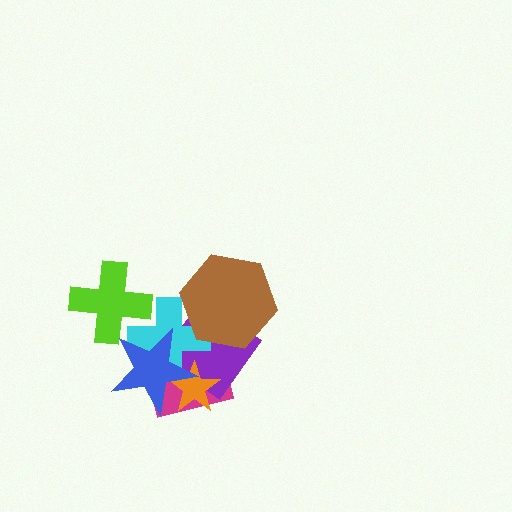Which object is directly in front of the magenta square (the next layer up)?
The purple diamond is directly in front of the magenta square.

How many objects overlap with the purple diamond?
5 objects overlap with the purple diamond.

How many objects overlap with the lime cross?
1 object overlaps with the lime cross.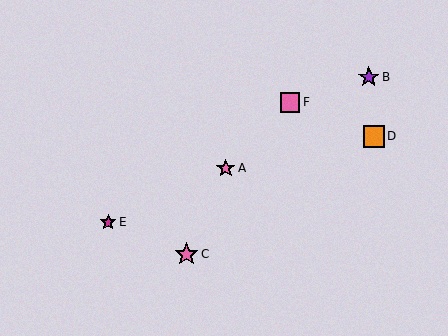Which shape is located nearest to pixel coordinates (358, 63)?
The purple star (labeled B) at (369, 77) is nearest to that location.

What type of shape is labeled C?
Shape C is a pink star.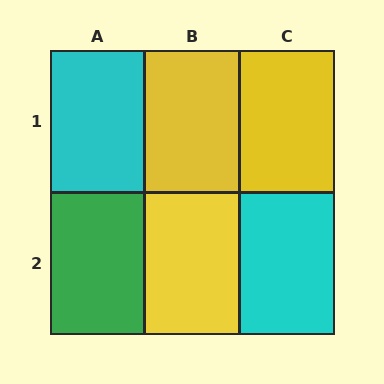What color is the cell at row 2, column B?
Yellow.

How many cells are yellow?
3 cells are yellow.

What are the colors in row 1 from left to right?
Cyan, yellow, yellow.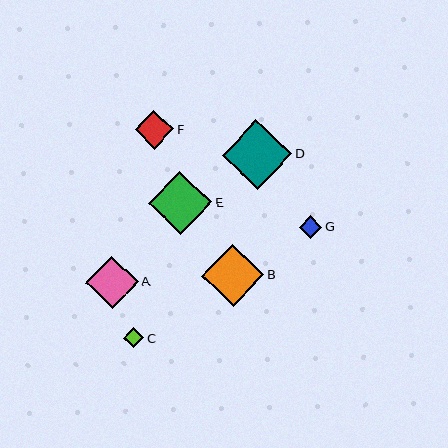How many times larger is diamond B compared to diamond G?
Diamond B is approximately 2.8 times the size of diamond G.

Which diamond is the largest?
Diamond D is the largest with a size of approximately 70 pixels.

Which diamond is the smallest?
Diamond C is the smallest with a size of approximately 20 pixels.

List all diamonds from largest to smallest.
From largest to smallest: D, E, B, A, F, G, C.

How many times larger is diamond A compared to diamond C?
Diamond A is approximately 2.6 times the size of diamond C.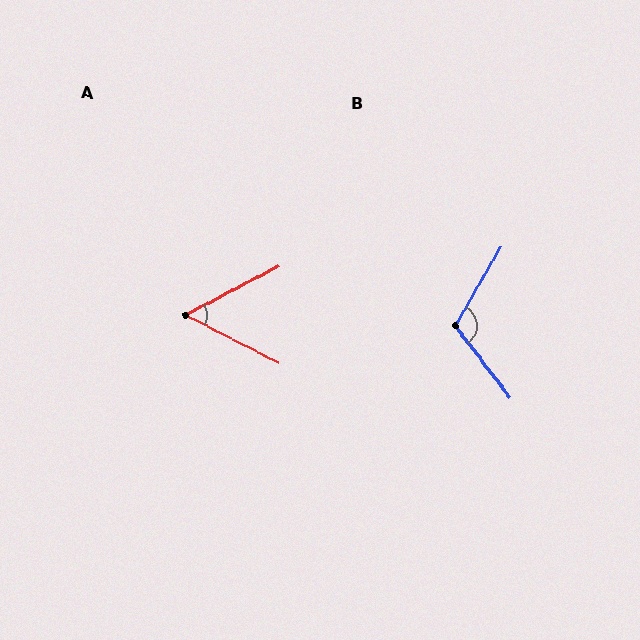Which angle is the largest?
B, at approximately 113 degrees.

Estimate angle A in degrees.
Approximately 55 degrees.